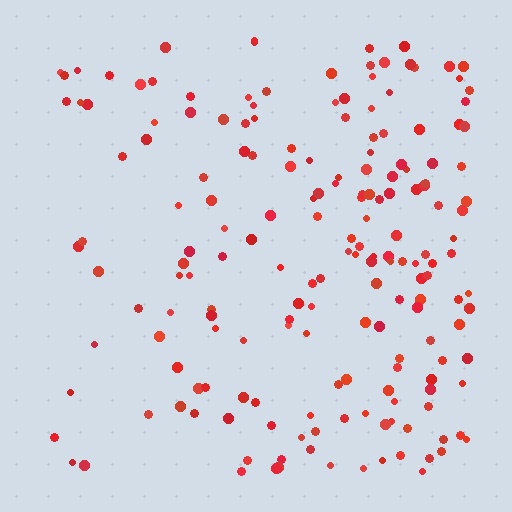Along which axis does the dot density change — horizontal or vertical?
Horizontal.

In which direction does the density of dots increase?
From left to right, with the right side densest.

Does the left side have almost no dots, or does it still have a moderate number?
Still a moderate number, just noticeably fewer than the right.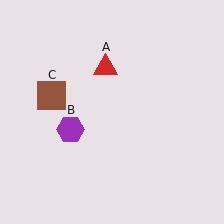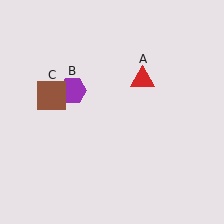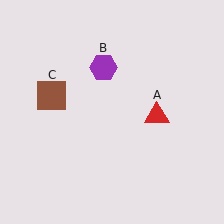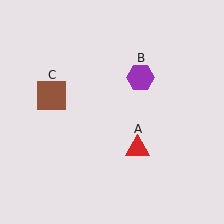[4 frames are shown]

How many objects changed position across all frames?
2 objects changed position: red triangle (object A), purple hexagon (object B).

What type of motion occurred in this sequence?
The red triangle (object A), purple hexagon (object B) rotated clockwise around the center of the scene.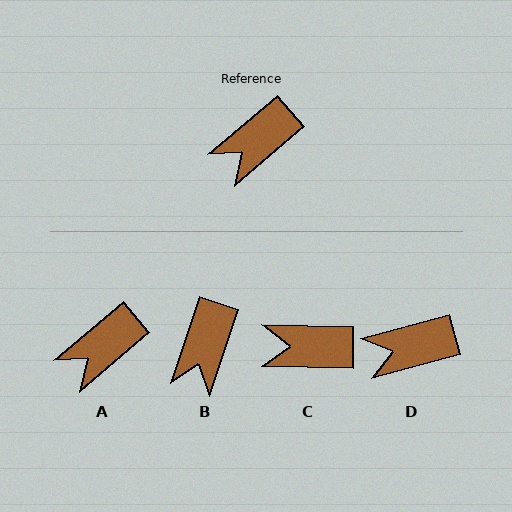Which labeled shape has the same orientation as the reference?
A.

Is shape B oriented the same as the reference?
No, it is off by about 31 degrees.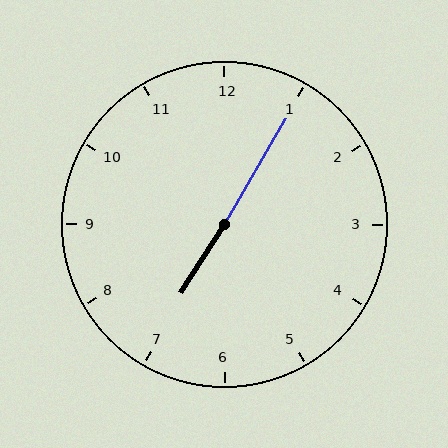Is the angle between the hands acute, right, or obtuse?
It is obtuse.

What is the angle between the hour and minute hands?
Approximately 178 degrees.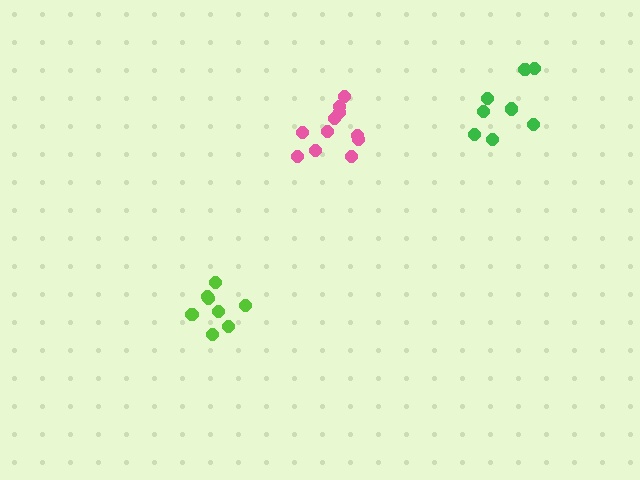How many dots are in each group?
Group 1: 8 dots, Group 2: 8 dots, Group 3: 11 dots (27 total).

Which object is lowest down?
The lime cluster is bottommost.